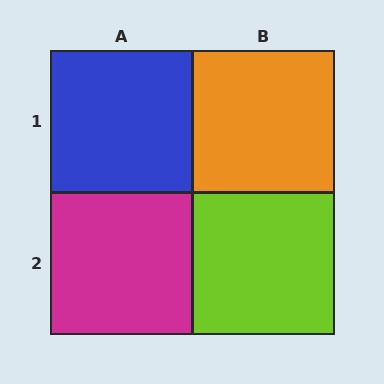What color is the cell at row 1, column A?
Blue.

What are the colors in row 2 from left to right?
Magenta, lime.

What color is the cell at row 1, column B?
Orange.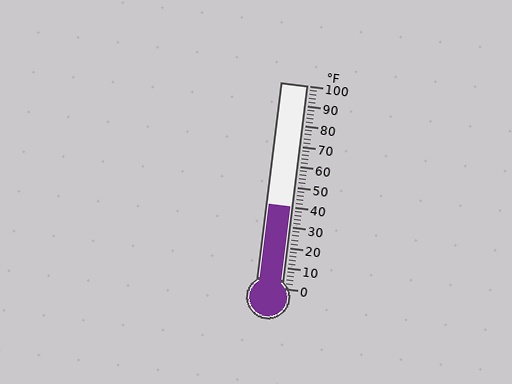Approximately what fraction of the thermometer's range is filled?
The thermometer is filled to approximately 40% of its range.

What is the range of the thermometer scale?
The thermometer scale ranges from 0°F to 100°F.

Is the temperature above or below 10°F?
The temperature is above 10°F.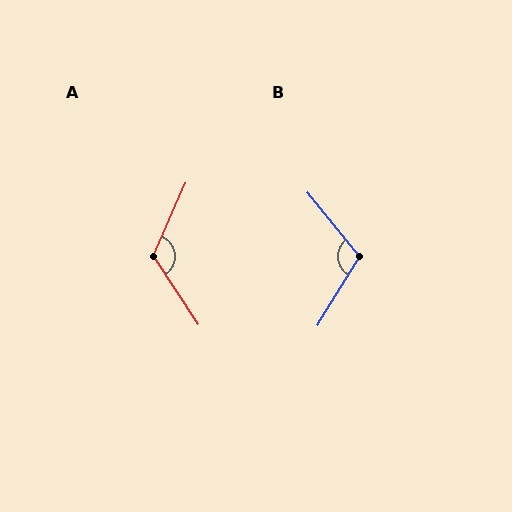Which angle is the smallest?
B, at approximately 110 degrees.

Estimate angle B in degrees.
Approximately 110 degrees.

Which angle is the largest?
A, at approximately 123 degrees.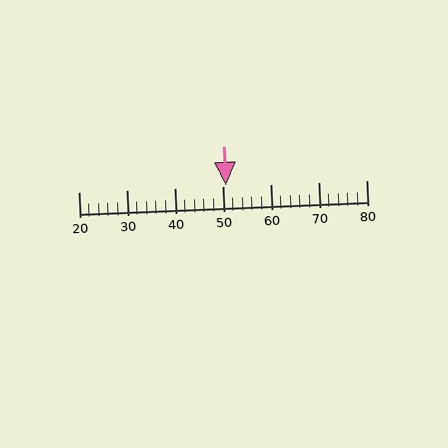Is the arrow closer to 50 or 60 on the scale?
The arrow is closer to 50.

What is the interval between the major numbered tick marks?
The major tick marks are spaced 10 units apart.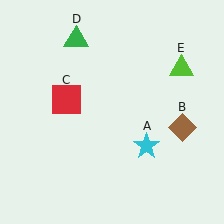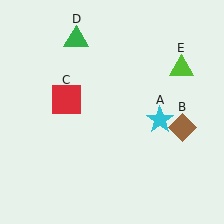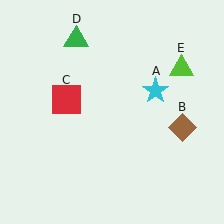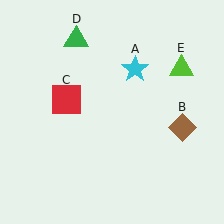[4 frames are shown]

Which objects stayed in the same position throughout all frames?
Brown diamond (object B) and red square (object C) and green triangle (object D) and lime triangle (object E) remained stationary.